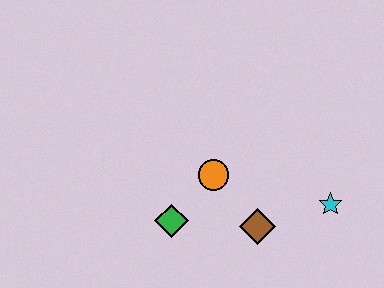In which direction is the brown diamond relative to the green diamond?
The brown diamond is to the right of the green diamond.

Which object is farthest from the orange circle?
The cyan star is farthest from the orange circle.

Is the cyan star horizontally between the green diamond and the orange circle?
No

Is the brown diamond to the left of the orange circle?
No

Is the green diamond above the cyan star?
No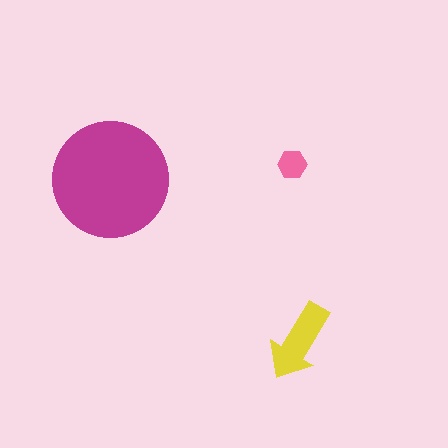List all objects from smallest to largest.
The pink hexagon, the yellow arrow, the magenta circle.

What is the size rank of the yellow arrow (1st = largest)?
2nd.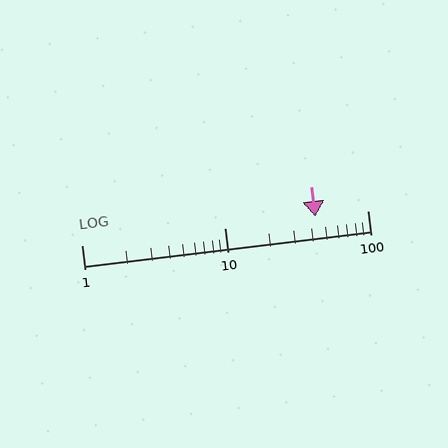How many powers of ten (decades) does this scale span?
The scale spans 2 decades, from 1 to 100.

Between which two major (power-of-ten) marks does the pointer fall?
The pointer is between 10 and 100.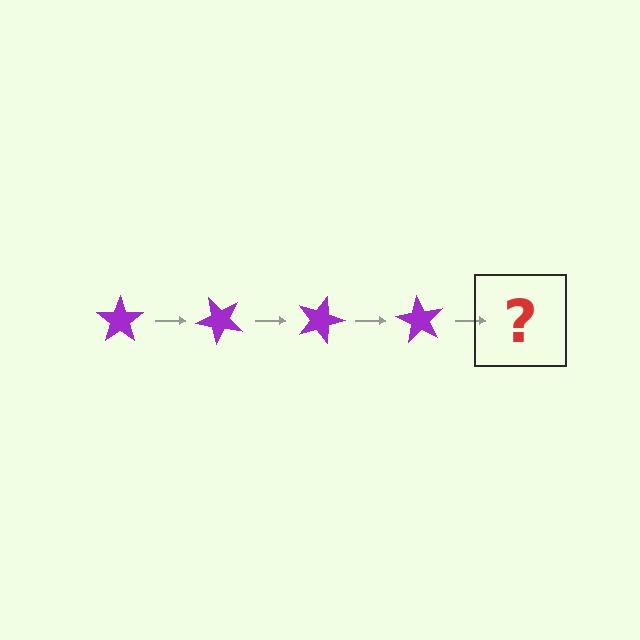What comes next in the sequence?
The next element should be a purple star rotated 180 degrees.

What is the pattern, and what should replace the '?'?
The pattern is that the star rotates 45 degrees each step. The '?' should be a purple star rotated 180 degrees.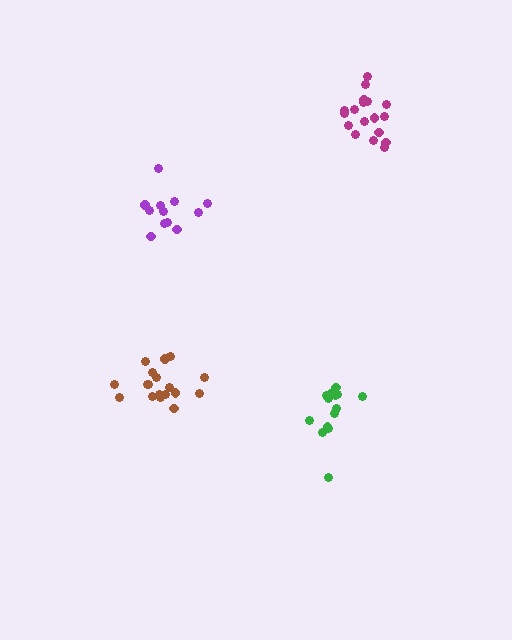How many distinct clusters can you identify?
There are 4 distinct clusters.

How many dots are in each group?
Group 1: 18 dots, Group 2: 14 dots, Group 3: 18 dots, Group 4: 12 dots (62 total).